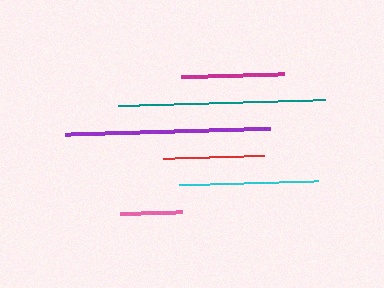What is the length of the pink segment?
The pink segment is approximately 62 pixels long.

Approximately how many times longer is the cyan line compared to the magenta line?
The cyan line is approximately 1.4 times the length of the magenta line.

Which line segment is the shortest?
The pink line is the shortest at approximately 62 pixels.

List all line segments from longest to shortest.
From longest to shortest: teal, purple, cyan, magenta, red, pink.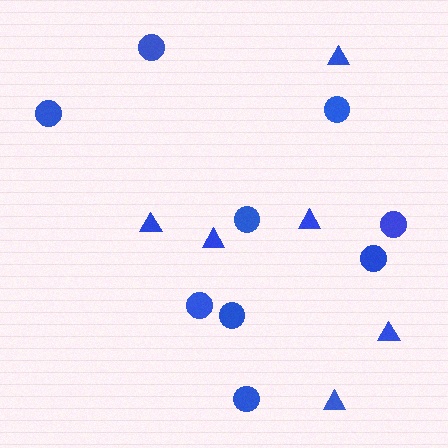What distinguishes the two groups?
There are 2 groups: one group of triangles (6) and one group of circles (9).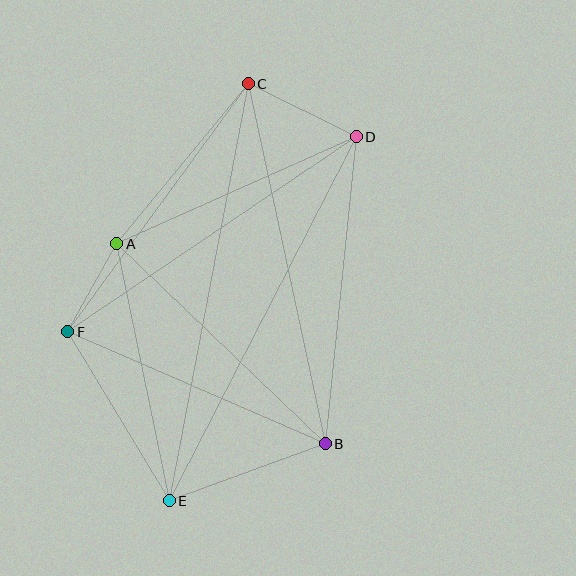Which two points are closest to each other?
Points A and F are closest to each other.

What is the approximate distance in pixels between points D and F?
The distance between D and F is approximately 348 pixels.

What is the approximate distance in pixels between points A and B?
The distance between A and B is approximately 289 pixels.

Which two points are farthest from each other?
Points C and E are farthest from each other.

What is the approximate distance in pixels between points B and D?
The distance between B and D is approximately 309 pixels.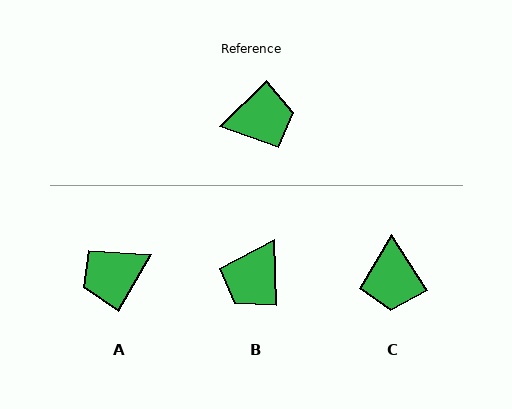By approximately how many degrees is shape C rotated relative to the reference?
Approximately 101 degrees clockwise.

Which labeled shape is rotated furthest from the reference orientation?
A, about 164 degrees away.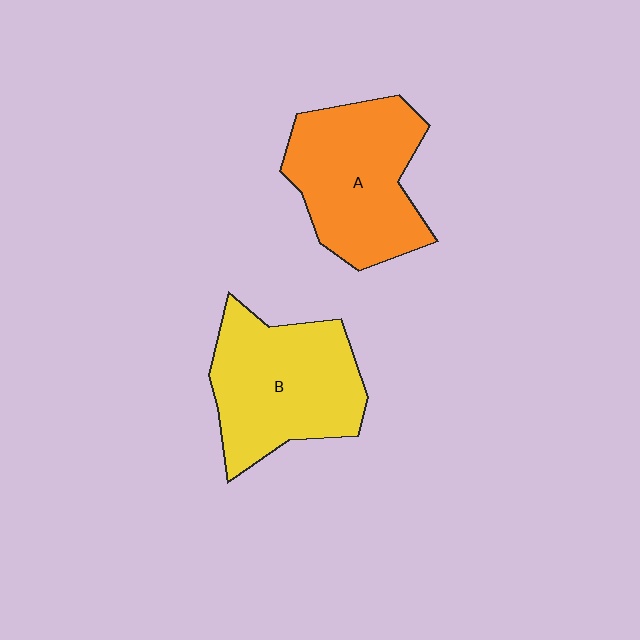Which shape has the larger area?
Shape B (yellow).